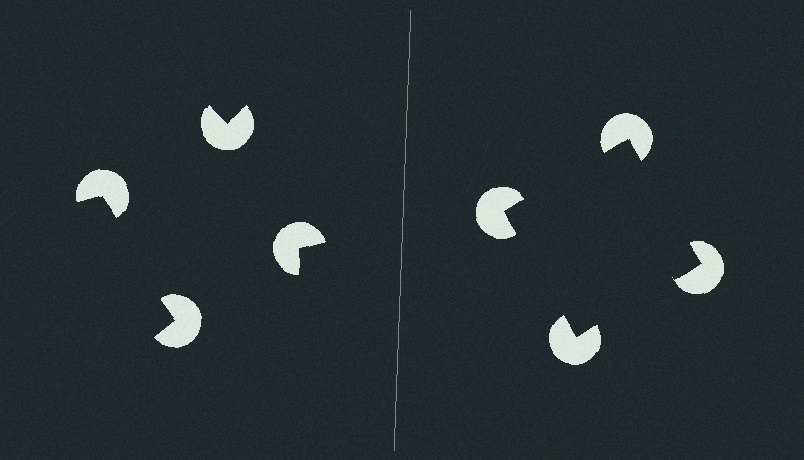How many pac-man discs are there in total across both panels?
8 — 4 on each side.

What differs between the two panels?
The pac-man discs are positioned identically on both sides; only the wedge orientations differ. On the right they align to a square; on the left they are misaligned.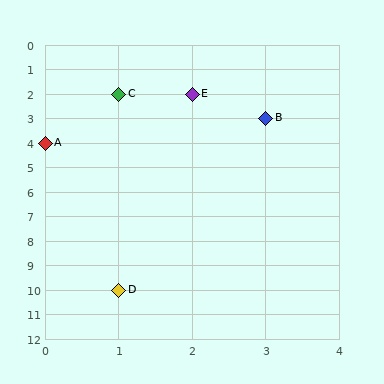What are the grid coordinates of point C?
Point C is at grid coordinates (1, 2).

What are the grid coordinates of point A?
Point A is at grid coordinates (0, 4).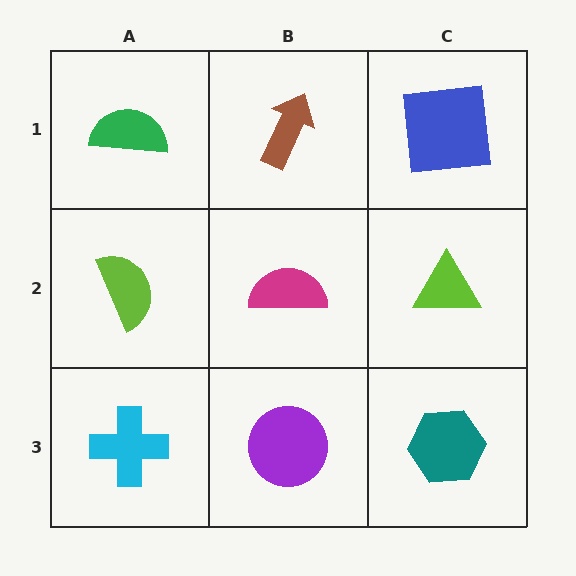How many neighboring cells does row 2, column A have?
3.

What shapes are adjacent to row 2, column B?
A brown arrow (row 1, column B), a purple circle (row 3, column B), a lime semicircle (row 2, column A), a lime triangle (row 2, column C).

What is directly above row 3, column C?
A lime triangle.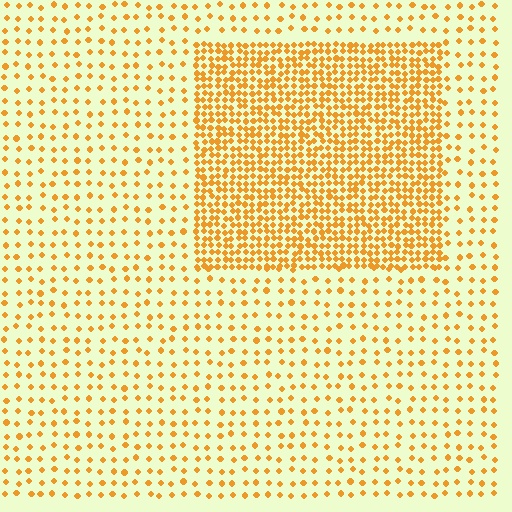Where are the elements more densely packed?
The elements are more densely packed inside the rectangle boundary.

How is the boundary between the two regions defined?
The boundary is defined by a change in element density (approximately 3.0x ratio). All elements are the same color, size, and shape.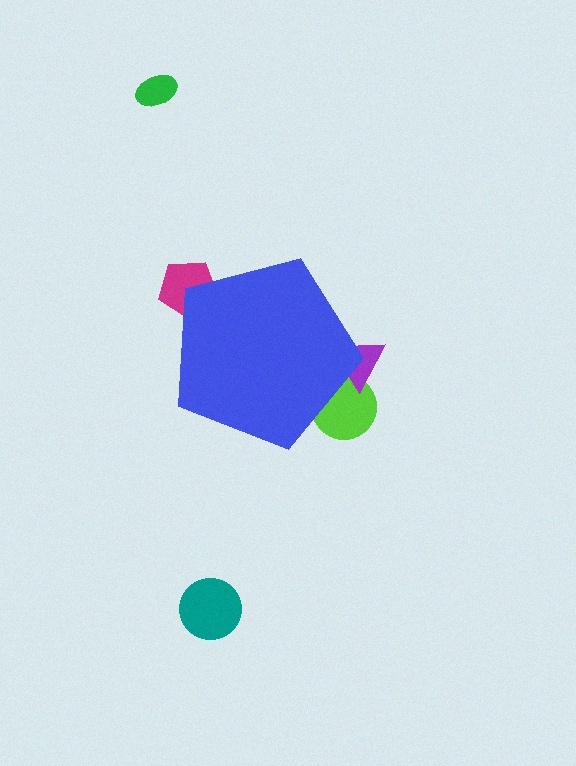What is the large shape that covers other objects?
A blue pentagon.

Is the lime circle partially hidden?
Yes, the lime circle is partially hidden behind the blue pentagon.